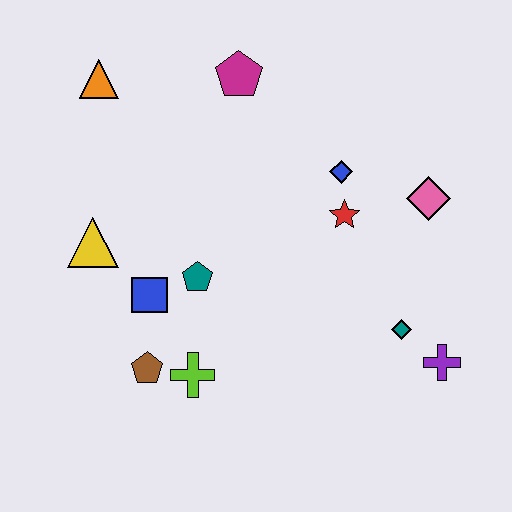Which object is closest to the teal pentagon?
The blue square is closest to the teal pentagon.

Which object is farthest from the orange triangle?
The purple cross is farthest from the orange triangle.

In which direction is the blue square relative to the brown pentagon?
The blue square is above the brown pentagon.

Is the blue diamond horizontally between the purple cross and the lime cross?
Yes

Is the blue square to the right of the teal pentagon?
No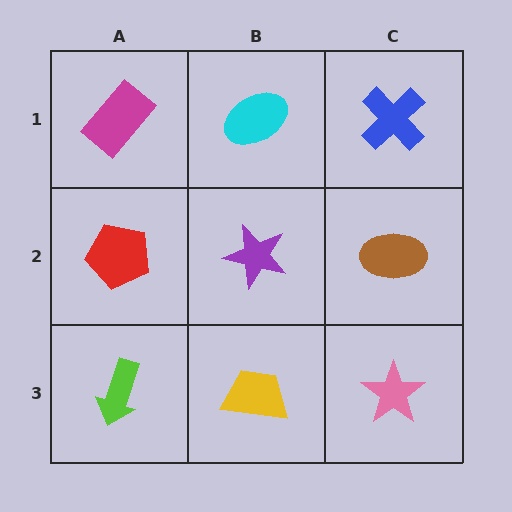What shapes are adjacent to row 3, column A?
A red pentagon (row 2, column A), a yellow trapezoid (row 3, column B).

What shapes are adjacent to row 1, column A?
A red pentagon (row 2, column A), a cyan ellipse (row 1, column B).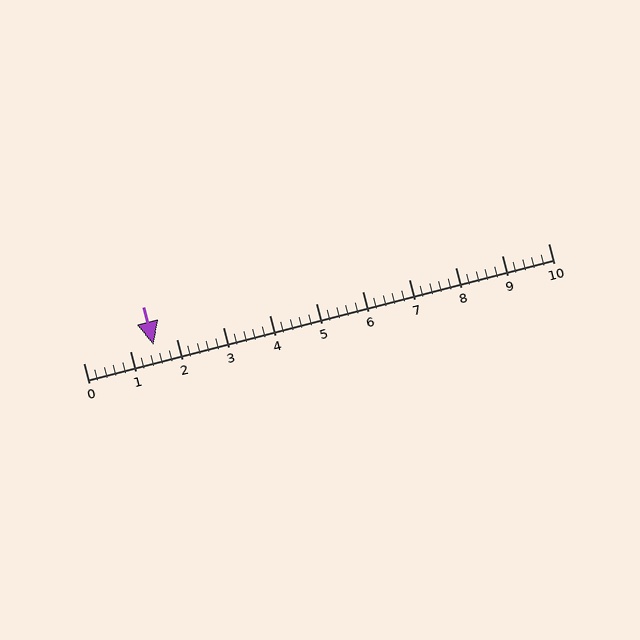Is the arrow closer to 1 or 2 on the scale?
The arrow is closer to 2.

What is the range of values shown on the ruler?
The ruler shows values from 0 to 10.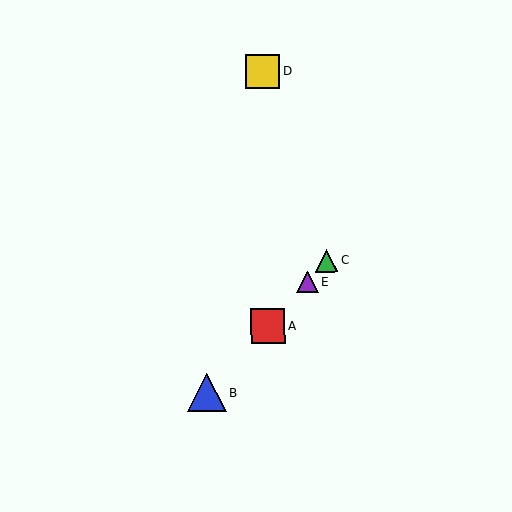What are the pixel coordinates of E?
Object E is at (308, 282).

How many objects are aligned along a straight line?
4 objects (A, B, C, E) are aligned along a straight line.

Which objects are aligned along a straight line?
Objects A, B, C, E are aligned along a straight line.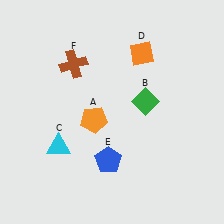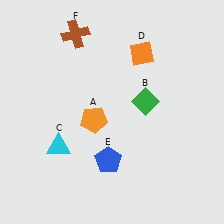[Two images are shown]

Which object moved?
The brown cross (F) moved up.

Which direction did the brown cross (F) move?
The brown cross (F) moved up.